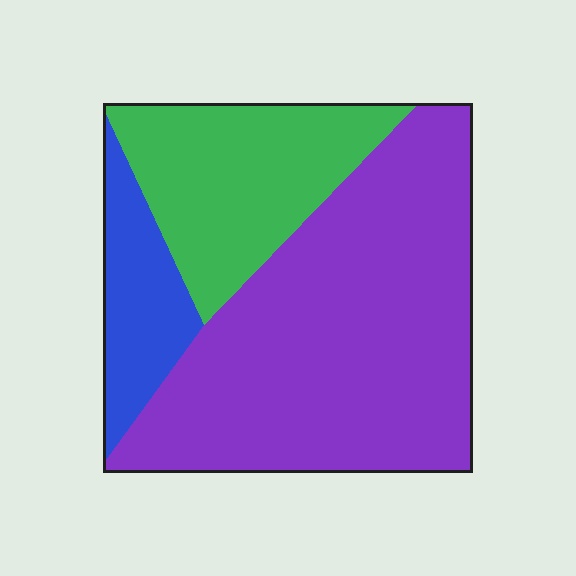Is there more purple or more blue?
Purple.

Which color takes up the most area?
Purple, at roughly 60%.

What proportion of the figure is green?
Green takes up about one quarter (1/4) of the figure.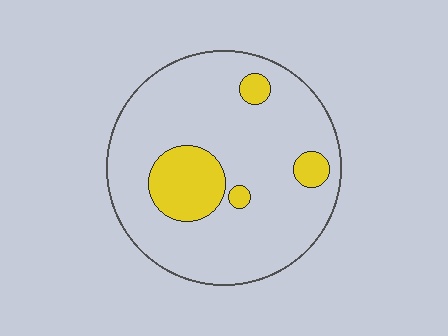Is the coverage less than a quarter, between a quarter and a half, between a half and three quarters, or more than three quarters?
Less than a quarter.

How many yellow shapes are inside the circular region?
4.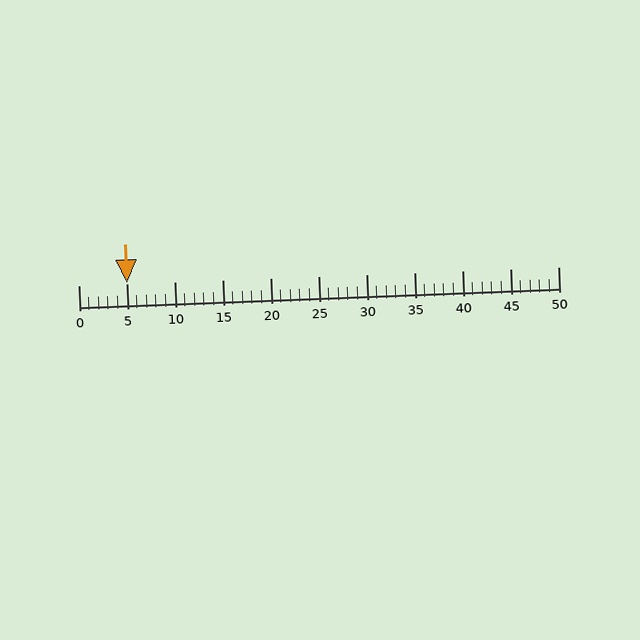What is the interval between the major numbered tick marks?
The major tick marks are spaced 5 units apart.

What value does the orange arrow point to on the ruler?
The orange arrow points to approximately 5.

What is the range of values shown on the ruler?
The ruler shows values from 0 to 50.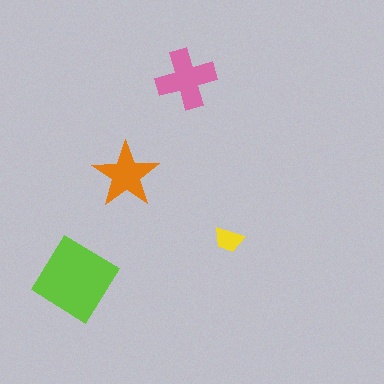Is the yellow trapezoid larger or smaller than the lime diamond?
Smaller.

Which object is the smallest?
The yellow trapezoid.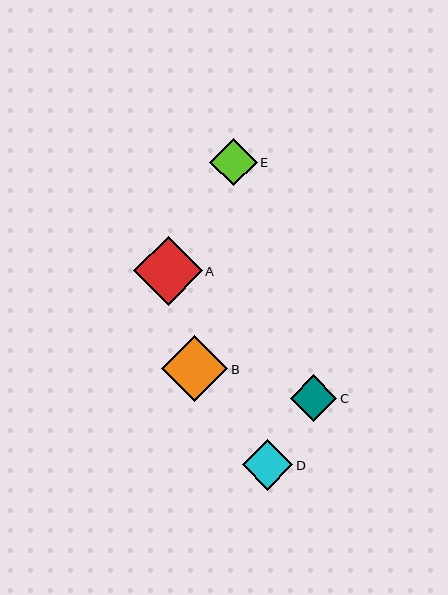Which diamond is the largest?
Diamond A is the largest with a size of approximately 69 pixels.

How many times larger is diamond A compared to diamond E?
Diamond A is approximately 1.5 times the size of diamond E.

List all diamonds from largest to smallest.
From largest to smallest: A, B, D, E, C.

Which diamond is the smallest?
Diamond C is the smallest with a size of approximately 47 pixels.